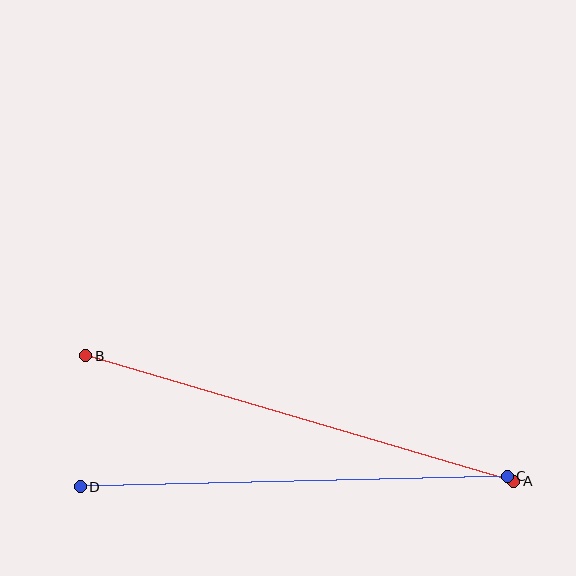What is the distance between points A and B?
The distance is approximately 446 pixels.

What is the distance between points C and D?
The distance is approximately 428 pixels.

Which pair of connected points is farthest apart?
Points A and B are farthest apart.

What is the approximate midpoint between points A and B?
The midpoint is at approximately (300, 418) pixels.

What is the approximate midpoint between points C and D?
The midpoint is at approximately (294, 482) pixels.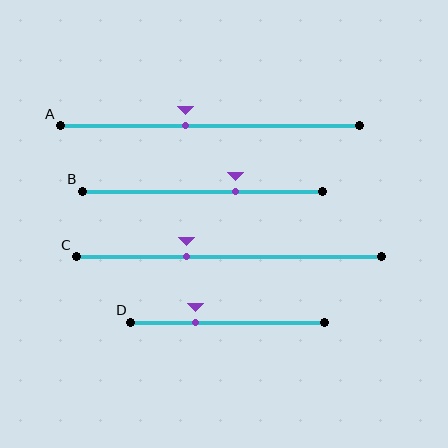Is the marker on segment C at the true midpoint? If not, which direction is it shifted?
No, the marker on segment C is shifted to the left by about 14% of the segment length.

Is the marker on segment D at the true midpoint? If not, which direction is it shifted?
No, the marker on segment D is shifted to the left by about 16% of the segment length.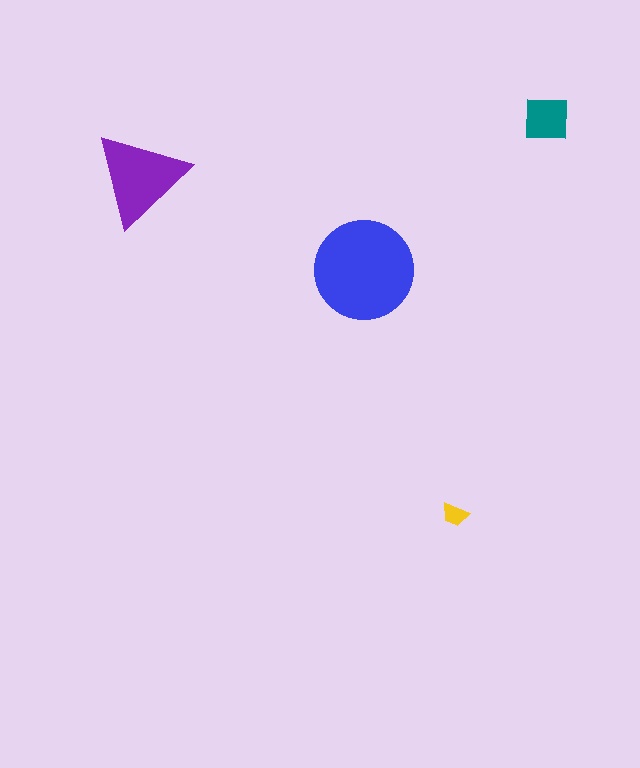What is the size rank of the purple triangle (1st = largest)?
2nd.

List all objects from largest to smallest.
The blue circle, the purple triangle, the teal square, the yellow trapezoid.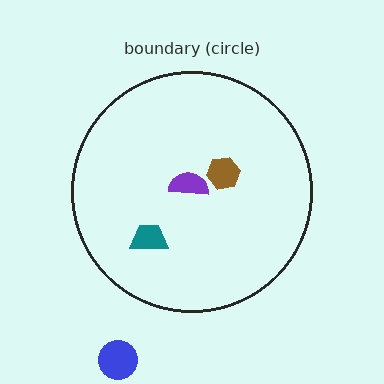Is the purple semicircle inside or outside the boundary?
Inside.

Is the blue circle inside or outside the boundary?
Outside.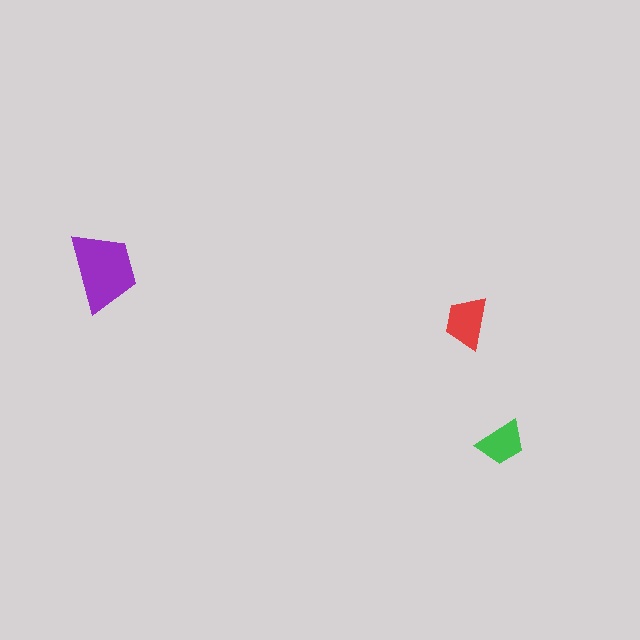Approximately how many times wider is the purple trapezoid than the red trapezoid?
About 1.5 times wider.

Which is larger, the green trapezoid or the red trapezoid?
The red one.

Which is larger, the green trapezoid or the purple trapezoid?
The purple one.